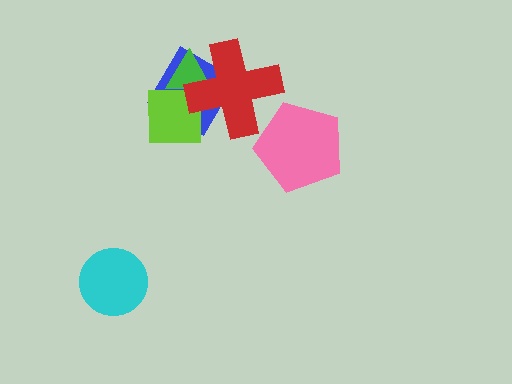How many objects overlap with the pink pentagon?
0 objects overlap with the pink pentagon.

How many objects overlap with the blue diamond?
3 objects overlap with the blue diamond.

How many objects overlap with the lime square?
3 objects overlap with the lime square.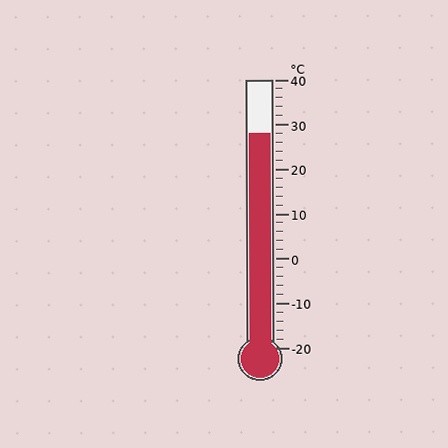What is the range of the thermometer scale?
The thermometer scale ranges from -20°C to 40°C.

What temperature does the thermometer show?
The thermometer shows approximately 28°C.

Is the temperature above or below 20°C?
The temperature is above 20°C.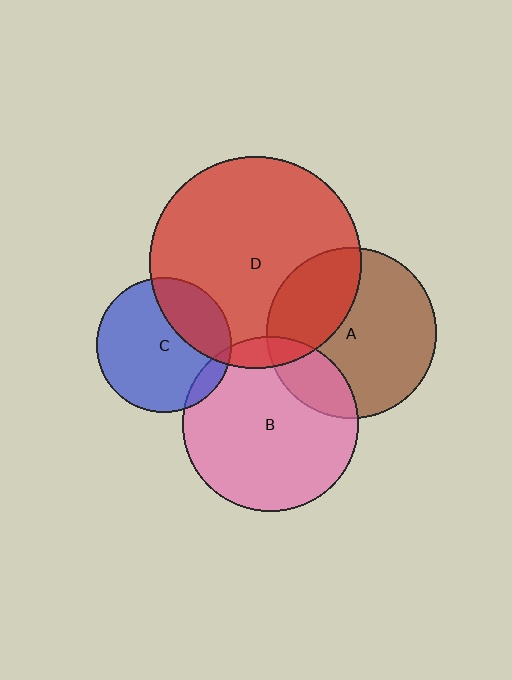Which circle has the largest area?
Circle D (red).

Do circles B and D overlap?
Yes.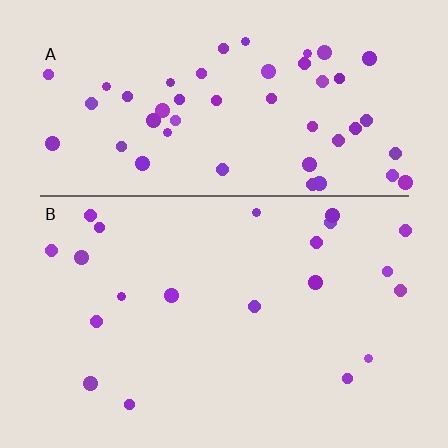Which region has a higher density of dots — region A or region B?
A (the top).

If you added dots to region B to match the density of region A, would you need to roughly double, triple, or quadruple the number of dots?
Approximately double.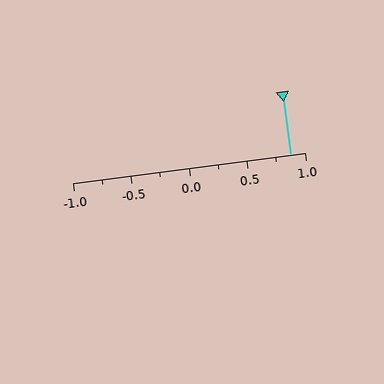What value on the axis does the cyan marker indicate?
The marker indicates approximately 0.88.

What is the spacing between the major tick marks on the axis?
The major ticks are spaced 0.5 apart.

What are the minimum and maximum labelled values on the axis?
The axis runs from -1.0 to 1.0.